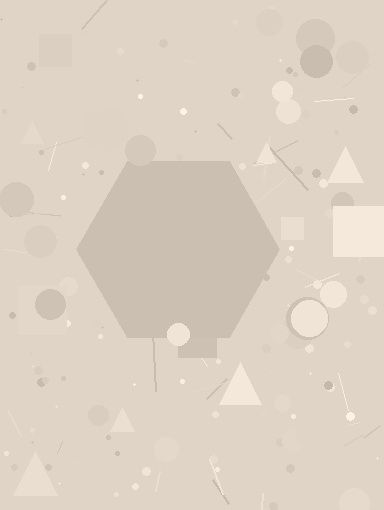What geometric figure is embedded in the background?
A hexagon is embedded in the background.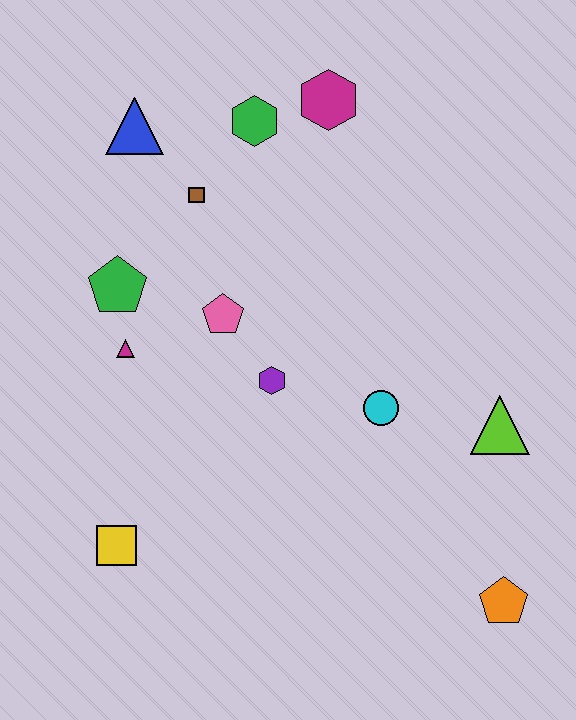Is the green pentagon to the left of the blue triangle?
Yes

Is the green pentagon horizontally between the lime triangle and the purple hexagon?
No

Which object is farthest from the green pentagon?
The orange pentagon is farthest from the green pentagon.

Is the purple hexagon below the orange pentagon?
No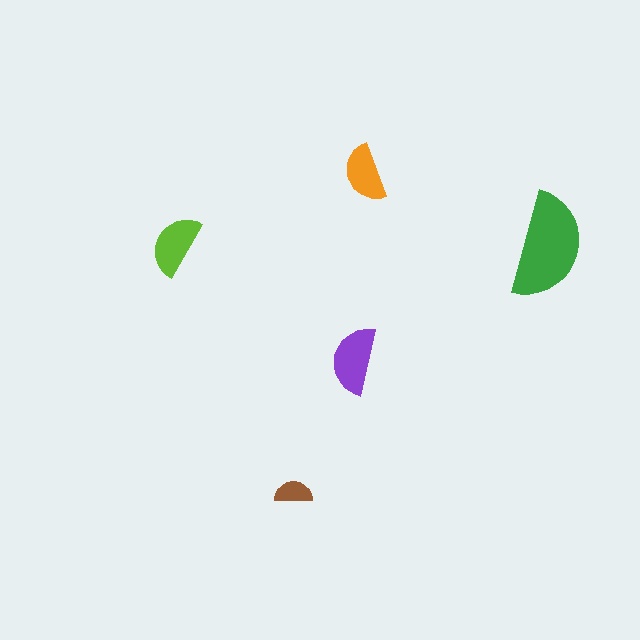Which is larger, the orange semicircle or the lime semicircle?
The lime one.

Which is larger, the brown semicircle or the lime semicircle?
The lime one.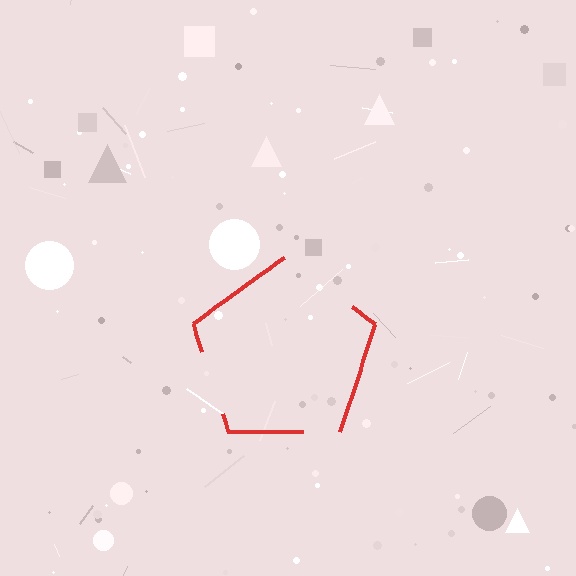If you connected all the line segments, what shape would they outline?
They would outline a pentagon.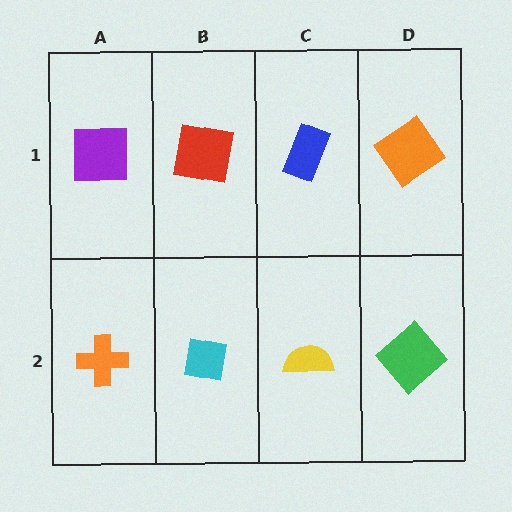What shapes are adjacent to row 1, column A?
An orange cross (row 2, column A), a red square (row 1, column B).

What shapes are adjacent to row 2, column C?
A blue rectangle (row 1, column C), a cyan square (row 2, column B), a green diamond (row 2, column D).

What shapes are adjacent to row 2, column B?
A red square (row 1, column B), an orange cross (row 2, column A), a yellow semicircle (row 2, column C).